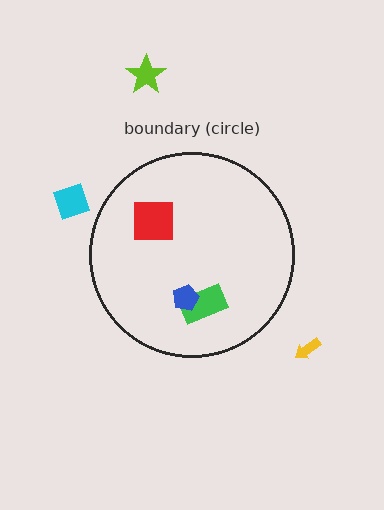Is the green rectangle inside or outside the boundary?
Inside.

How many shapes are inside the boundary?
3 inside, 3 outside.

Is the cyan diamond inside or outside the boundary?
Outside.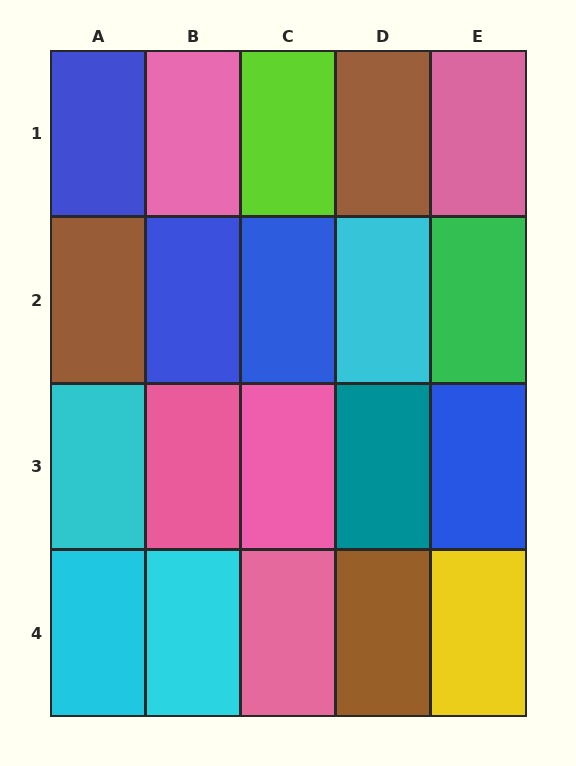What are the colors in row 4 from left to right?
Cyan, cyan, pink, brown, yellow.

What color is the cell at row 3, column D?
Teal.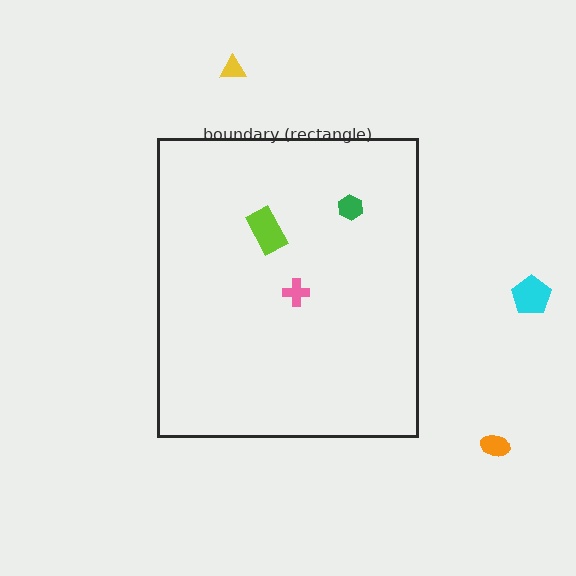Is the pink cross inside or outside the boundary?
Inside.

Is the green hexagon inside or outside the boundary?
Inside.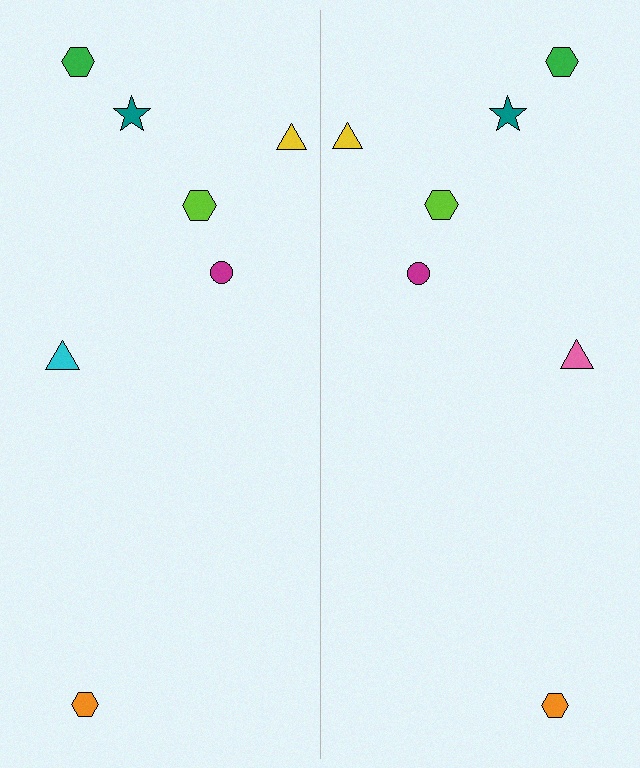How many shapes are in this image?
There are 14 shapes in this image.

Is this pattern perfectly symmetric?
No, the pattern is not perfectly symmetric. The pink triangle on the right side breaks the symmetry — its mirror counterpart is cyan.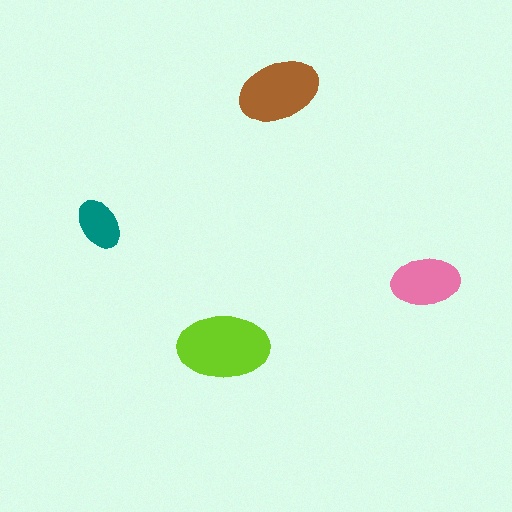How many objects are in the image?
There are 4 objects in the image.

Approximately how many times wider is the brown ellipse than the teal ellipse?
About 1.5 times wider.